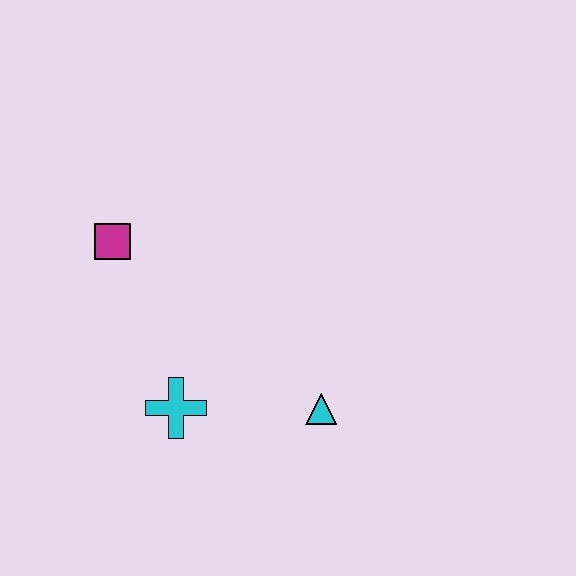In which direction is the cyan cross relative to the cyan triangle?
The cyan cross is to the left of the cyan triangle.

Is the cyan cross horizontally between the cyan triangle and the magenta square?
Yes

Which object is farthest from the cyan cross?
The magenta square is farthest from the cyan cross.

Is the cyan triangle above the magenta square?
No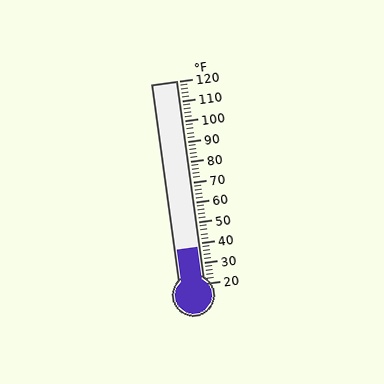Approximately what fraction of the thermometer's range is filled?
The thermometer is filled to approximately 20% of its range.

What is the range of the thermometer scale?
The thermometer scale ranges from 20°F to 120°F.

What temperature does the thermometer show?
The thermometer shows approximately 38°F.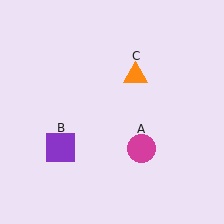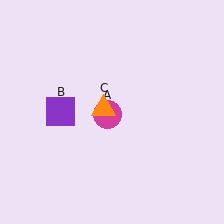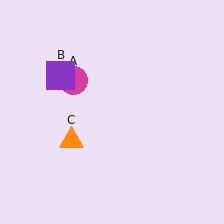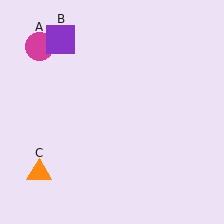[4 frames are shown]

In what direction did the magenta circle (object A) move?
The magenta circle (object A) moved up and to the left.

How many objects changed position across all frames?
3 objects changed position: magenta circle (object A), purple square (object B), orange triangle (object C).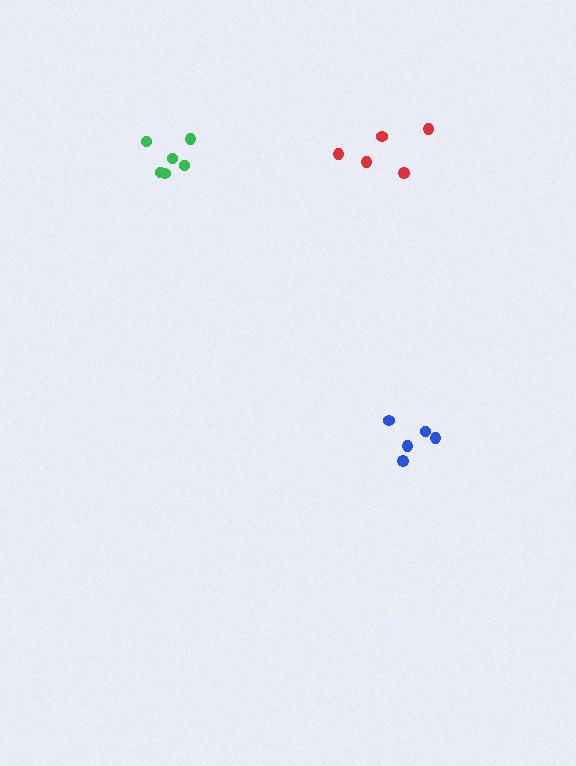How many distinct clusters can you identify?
There are 3 distinct clusters.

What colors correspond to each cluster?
The clusters are colored: green, blue, red.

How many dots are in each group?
Group 1: 6 dots, Group 2: 5 dots, Group 3: 5 dots (16 total).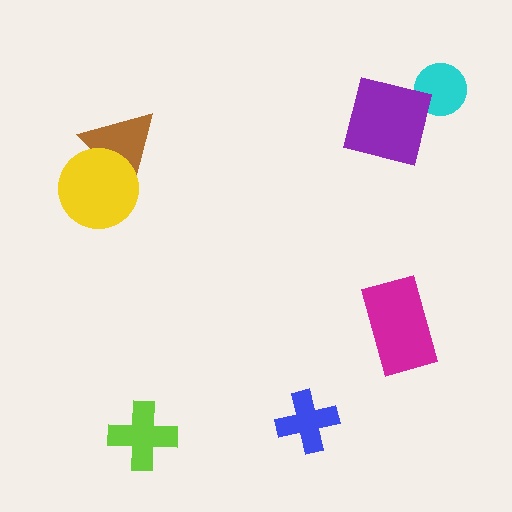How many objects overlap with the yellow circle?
1 object overlaps with the yellow circle.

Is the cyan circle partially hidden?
No, no other shape covers it.